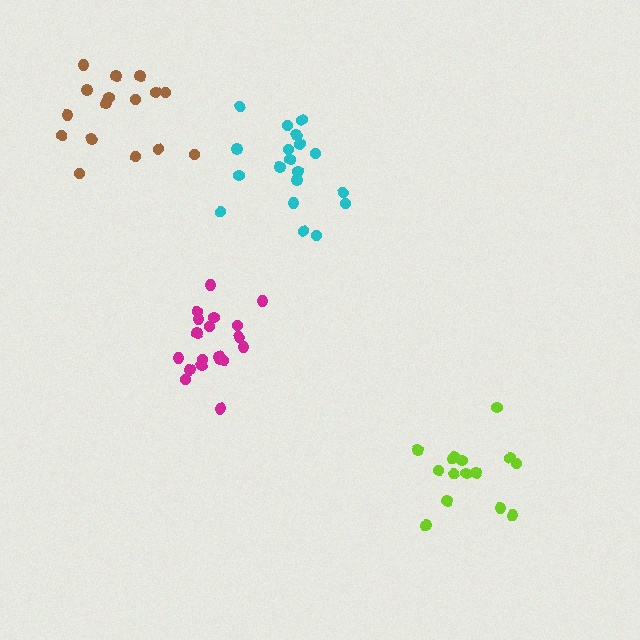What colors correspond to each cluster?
The clusters are colored: brown, magenta, cyan, lime.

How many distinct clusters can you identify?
There are 4 distinct clusters.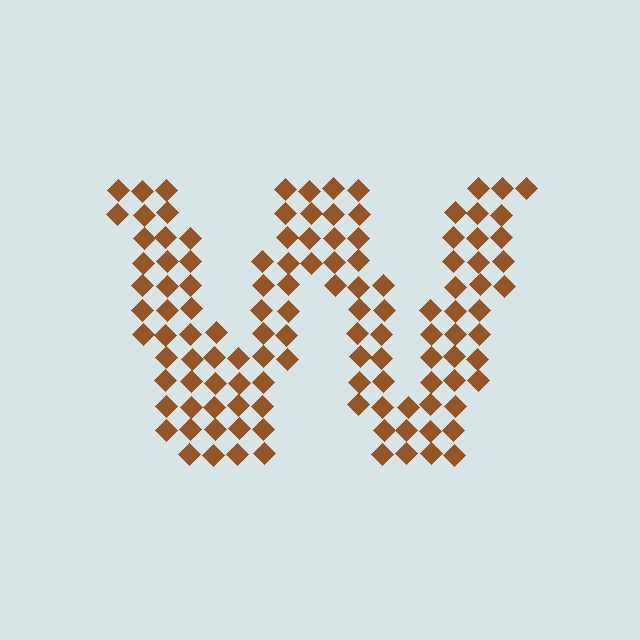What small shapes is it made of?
It is made of small diamonds.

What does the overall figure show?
The overall figure shows the letter W.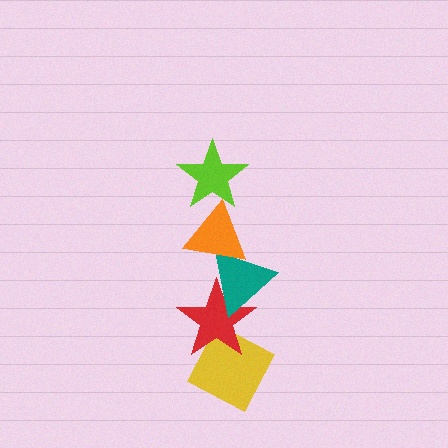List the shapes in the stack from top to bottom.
From top to bottom: the lime star, the orange triangle, the teal triangle, the red star, the yellow diamond.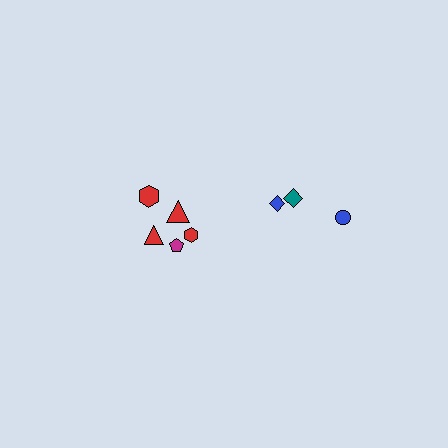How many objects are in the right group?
There are 3 objects.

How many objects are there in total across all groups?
There are 8 objects.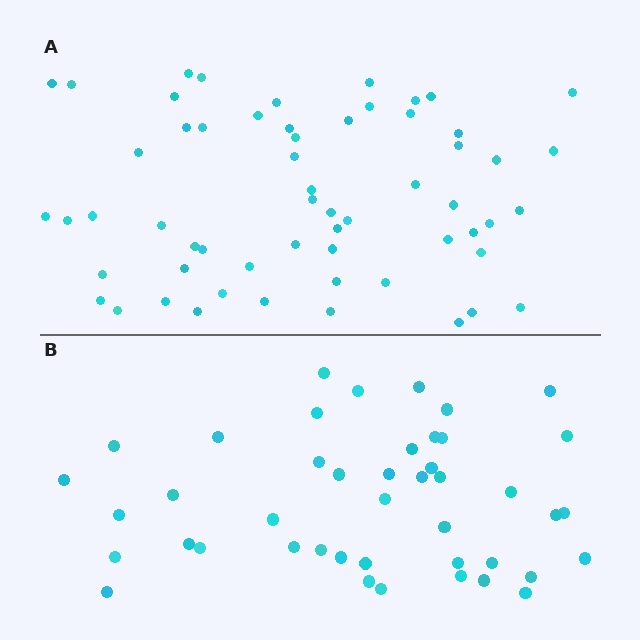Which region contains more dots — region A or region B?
Region A (the top region) has more dots.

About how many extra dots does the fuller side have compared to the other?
Region A has approximately 15 more dots than region B.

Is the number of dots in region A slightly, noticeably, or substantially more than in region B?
Region A has noticeably more, but not dramatically so. The ratio is roughly 1.3 to 1.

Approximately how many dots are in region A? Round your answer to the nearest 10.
About 60 dots. (The exact count is 59, which rounds to 60.)